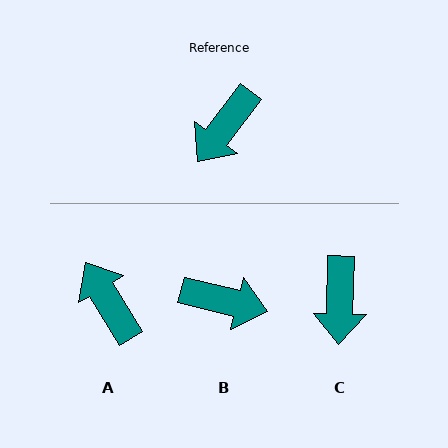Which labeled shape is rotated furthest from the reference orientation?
B, about 113 degrees away.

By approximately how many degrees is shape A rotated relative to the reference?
Approximately 112 degrees clockwise.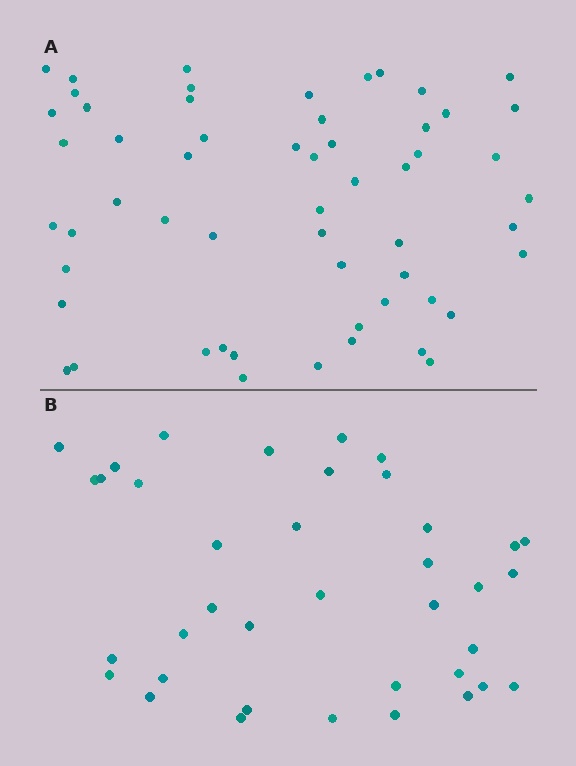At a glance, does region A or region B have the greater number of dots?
Region A (the top region) has more dots.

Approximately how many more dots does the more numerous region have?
Region A has approximately 20 more dots than region B.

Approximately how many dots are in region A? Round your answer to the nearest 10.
About 60 dots. (The exact count is 57, which rounds to 60.)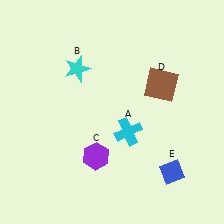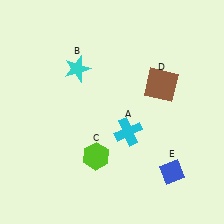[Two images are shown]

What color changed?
The hexagon (C) changed from purple in Image 1 to lime in Image 2.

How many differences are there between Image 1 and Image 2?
There is 1 difference between the two images.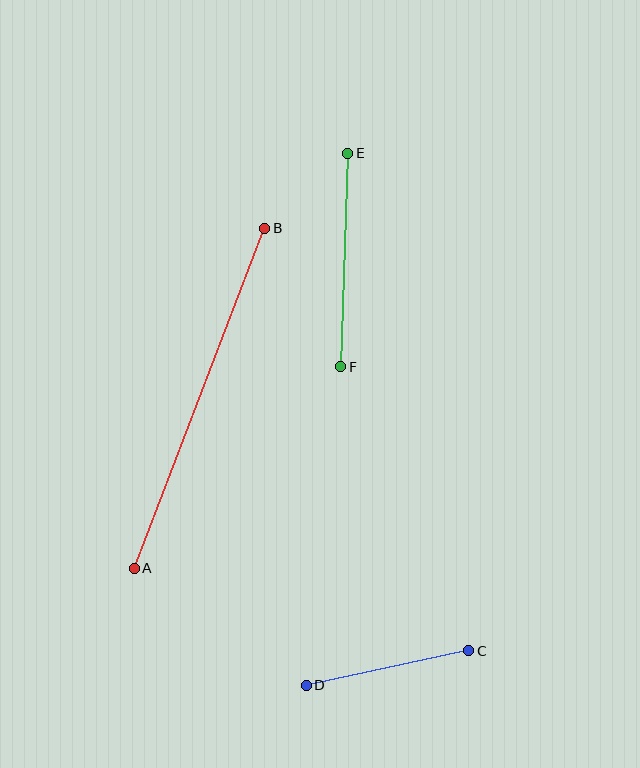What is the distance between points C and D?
The distance is approximately 166 pixels.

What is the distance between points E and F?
The distance is approximately 214 pixels.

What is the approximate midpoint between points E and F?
The midpoint is at approximately (344, 260) pixels.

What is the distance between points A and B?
The distance is approximately 364 pixels.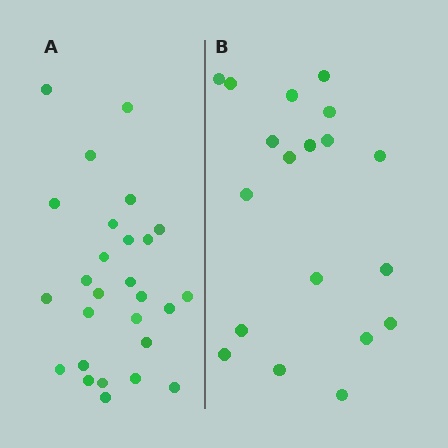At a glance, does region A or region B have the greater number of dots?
Region A (the left region) has more dots.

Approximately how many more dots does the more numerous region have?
Region A has roughly 8 or so more dots than region B.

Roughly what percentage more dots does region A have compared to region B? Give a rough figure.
About 40% more.